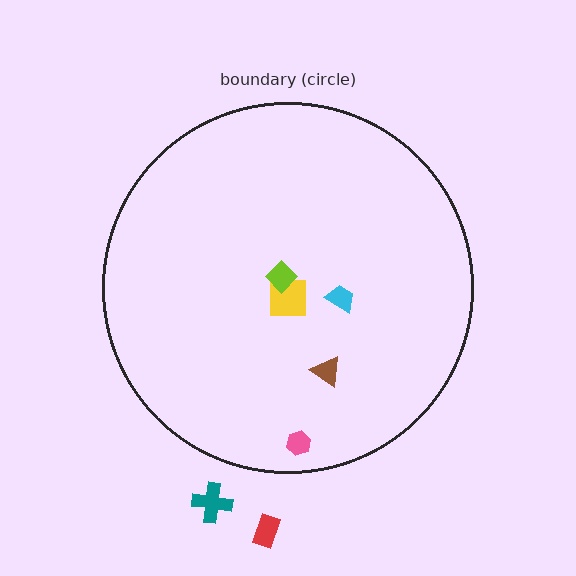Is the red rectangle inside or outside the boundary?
Outside.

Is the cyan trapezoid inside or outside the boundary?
Inside.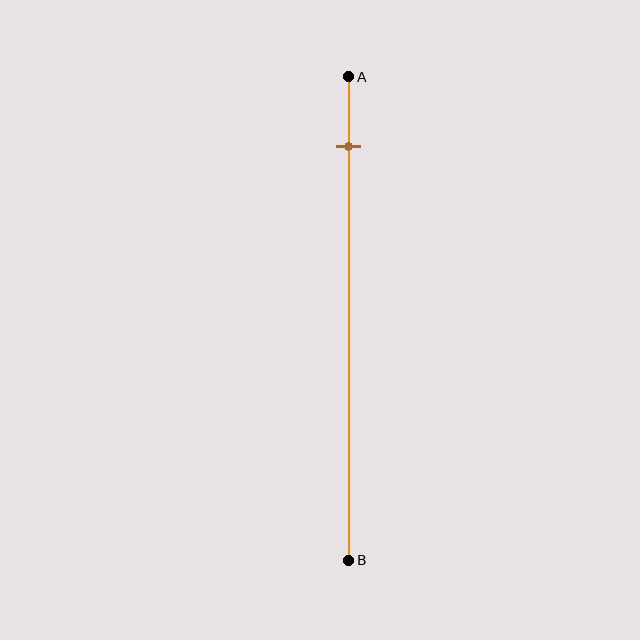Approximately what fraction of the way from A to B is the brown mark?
The brown mark is approximately 15% of the way from A to B.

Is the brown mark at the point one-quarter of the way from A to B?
No, the mark is at about 15% from A, not at the 25% one-quarter point.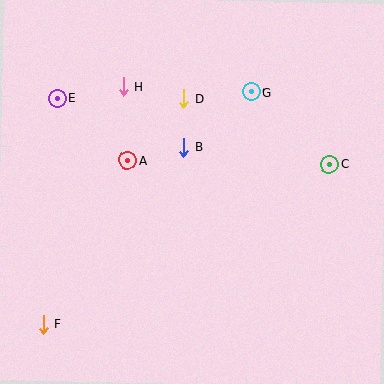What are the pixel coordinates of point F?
Point F is at (44, 324).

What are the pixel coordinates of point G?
Point G is at (251, 92).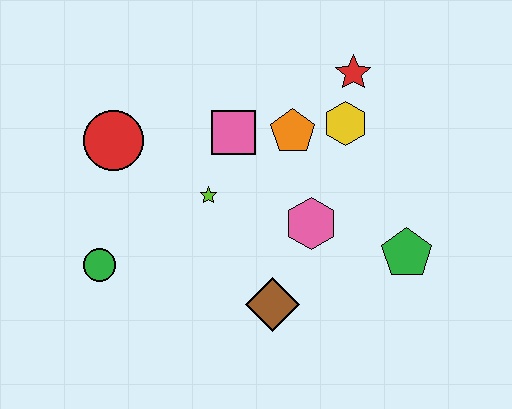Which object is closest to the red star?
The yellow hexagon is closest to the red star.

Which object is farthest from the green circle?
The red star is farthest from the green circle.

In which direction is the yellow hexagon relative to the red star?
The yellow hexagon is below the red star.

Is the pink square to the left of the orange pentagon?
Yes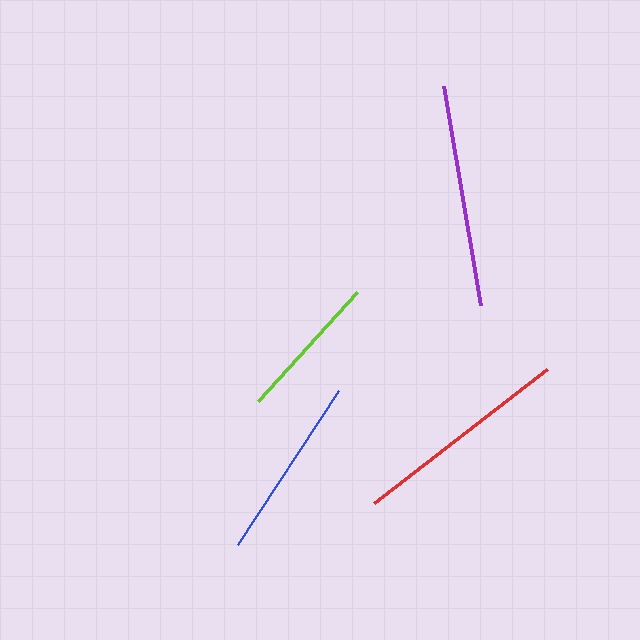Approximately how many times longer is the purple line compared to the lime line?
The purple line is approximately 1.5 times the length of the lime line.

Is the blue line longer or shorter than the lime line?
The blue line is longer than the lime line.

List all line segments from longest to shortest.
From longest to shortest: purple, red, blue, lime.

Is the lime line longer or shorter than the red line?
The red line is longer than the lime line.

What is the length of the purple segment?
The purple segment is approximately 222 pixels long.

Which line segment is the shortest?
The lime line is the shortest at approximately 147 pixels.